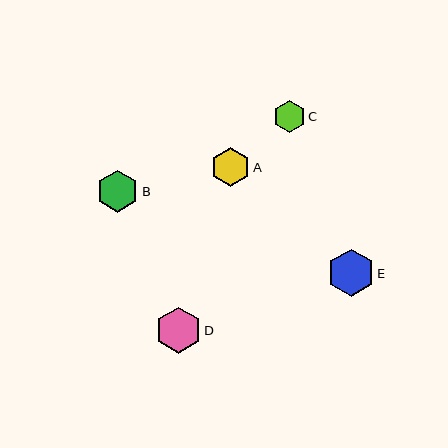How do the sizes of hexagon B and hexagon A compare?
Hexagon B and hexagon A are approximately the same size.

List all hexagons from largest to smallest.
From largest to smallest: E, D, B, A, C.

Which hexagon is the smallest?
Hexagon C is the smallest with a size of approximately 32 pixels.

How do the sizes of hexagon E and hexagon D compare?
Hexagon E and hexagon D are approximately the same size.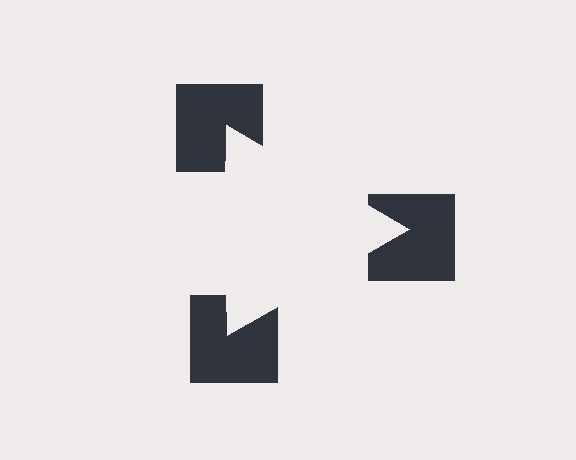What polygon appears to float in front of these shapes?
An illusory triangle — its edges are inferred from the aligned wedge cuts in the notched squares, not physically drawn.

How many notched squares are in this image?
There are 3 — one at each vertex of the illusory triangle.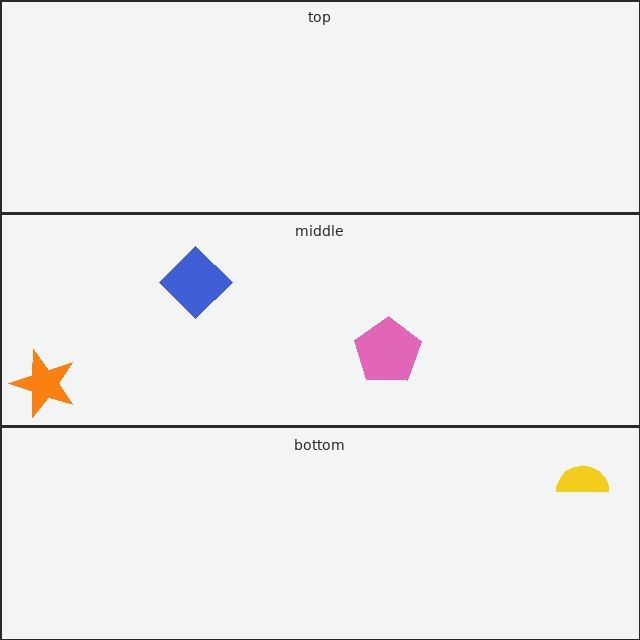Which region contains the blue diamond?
The middle region.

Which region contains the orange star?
The middle region.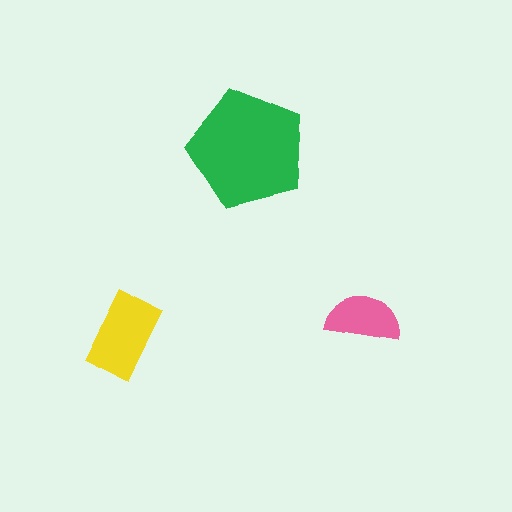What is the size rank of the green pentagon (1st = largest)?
1st.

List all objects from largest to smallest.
The green pentagon, the yellow rectangle, the pink semicircle.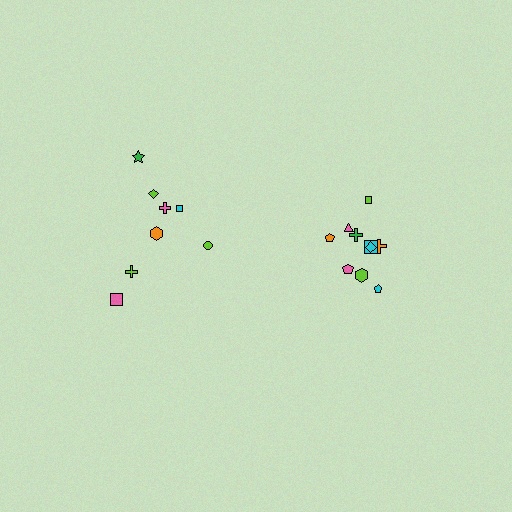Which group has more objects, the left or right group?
The right group.